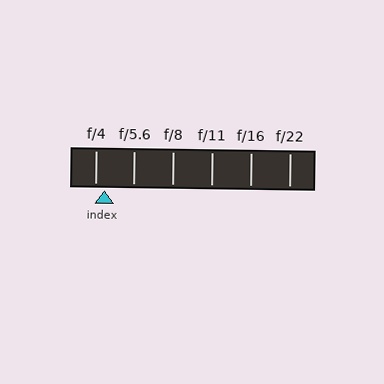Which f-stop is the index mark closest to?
The index mark is closest to f/4.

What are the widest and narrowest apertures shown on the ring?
The widest aperture shown is f/4 and the narrowest is f/22.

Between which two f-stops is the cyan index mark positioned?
The index mark is between f/4 and f/5.6.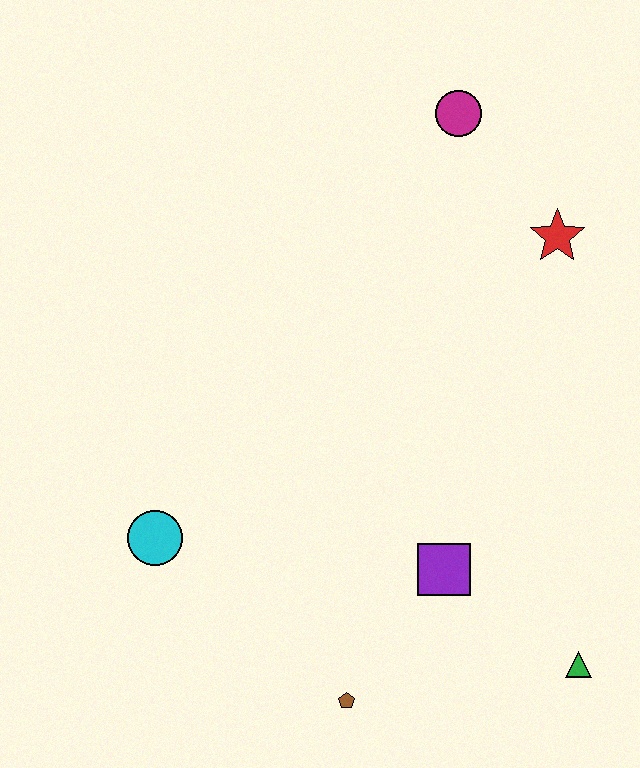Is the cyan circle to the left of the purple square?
Yes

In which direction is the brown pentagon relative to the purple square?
The brown pentagon is below the purple square.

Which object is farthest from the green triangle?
The magenta circle is farthest from the green triangle.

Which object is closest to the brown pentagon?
The purple square is closest to the brown pentagon.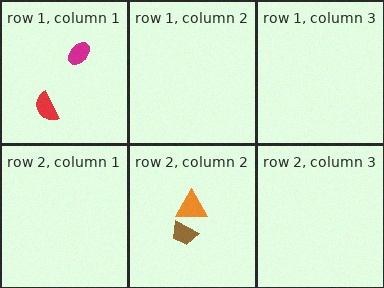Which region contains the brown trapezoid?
The row 2, column 2 region.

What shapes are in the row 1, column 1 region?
The red semicircle, the magenta ellipse.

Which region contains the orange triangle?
The row 2, column 2 region.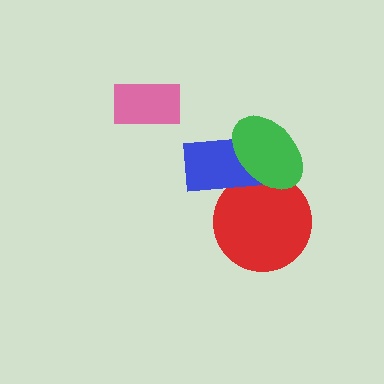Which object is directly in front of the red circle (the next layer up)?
The blue rectangle is directly in front of the red circle.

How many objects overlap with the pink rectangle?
0 objects overlap with the pink rectangle.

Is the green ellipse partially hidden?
No, no other shape covers it.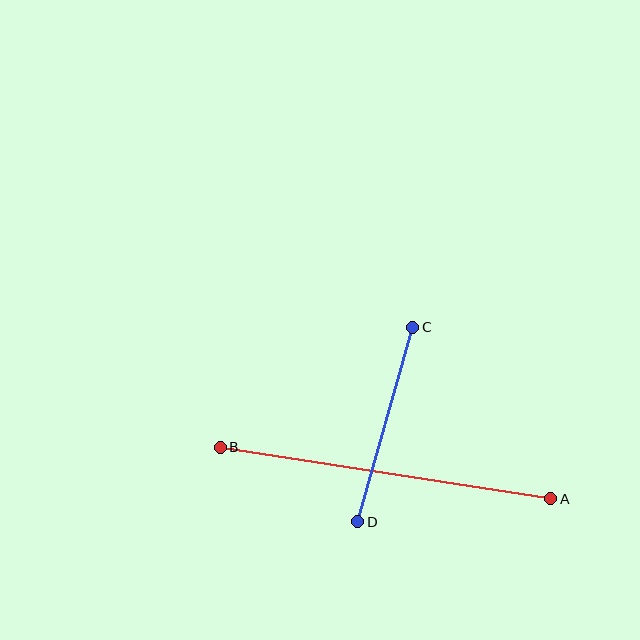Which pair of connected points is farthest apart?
Points A and B are farthest apart.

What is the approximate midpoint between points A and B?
The midpoint is at approximately (385, 473) pixels.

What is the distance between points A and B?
The distance is approximately 334 pixels.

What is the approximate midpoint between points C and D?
The midpoint is at approximately (385, 424) pixels.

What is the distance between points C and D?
The distance is approximately 202 pixels.